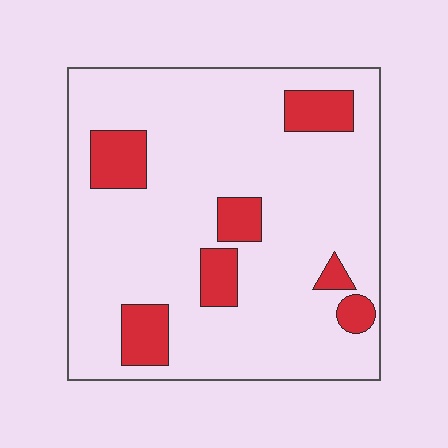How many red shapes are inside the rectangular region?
7.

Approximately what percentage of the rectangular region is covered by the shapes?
Approximately 15%.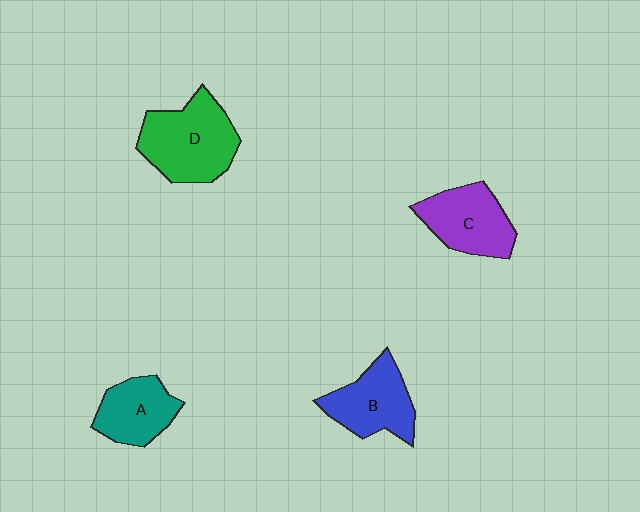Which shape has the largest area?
Shape D (green).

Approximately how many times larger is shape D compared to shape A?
Approximately 1.5 times.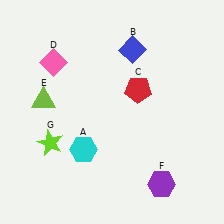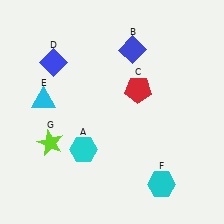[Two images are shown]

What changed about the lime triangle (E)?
In Image 1, E is lime. In Image 2, it changed to cyan.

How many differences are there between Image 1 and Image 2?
There are 3 differences between the two images.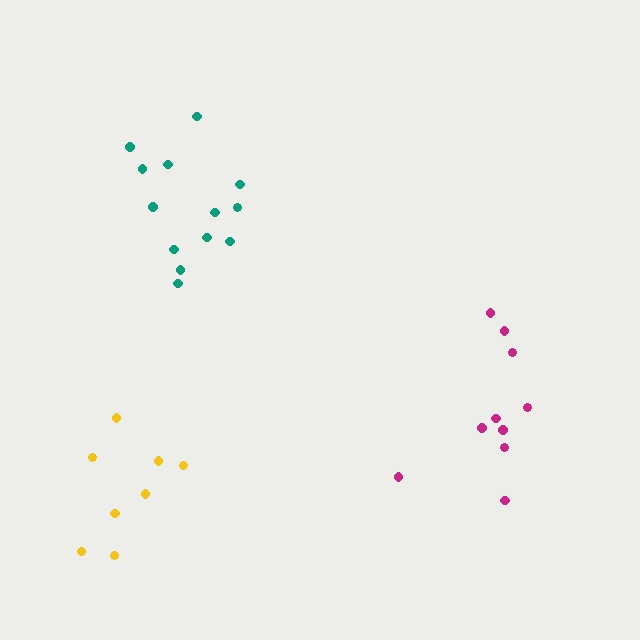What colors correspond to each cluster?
The clusters are colored: magenta, teal, yellow.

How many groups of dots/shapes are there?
There are 3 groups.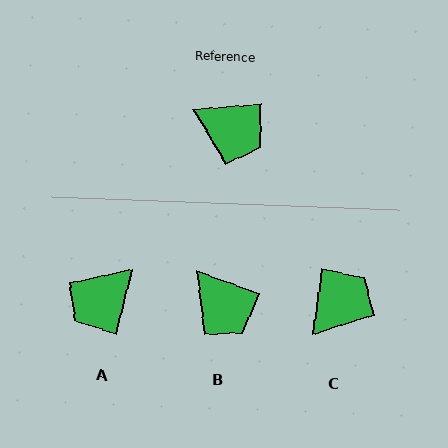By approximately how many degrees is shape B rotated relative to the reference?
Approximately 24 degrees clockwise.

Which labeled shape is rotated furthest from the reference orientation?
A, about 108 degrees away.